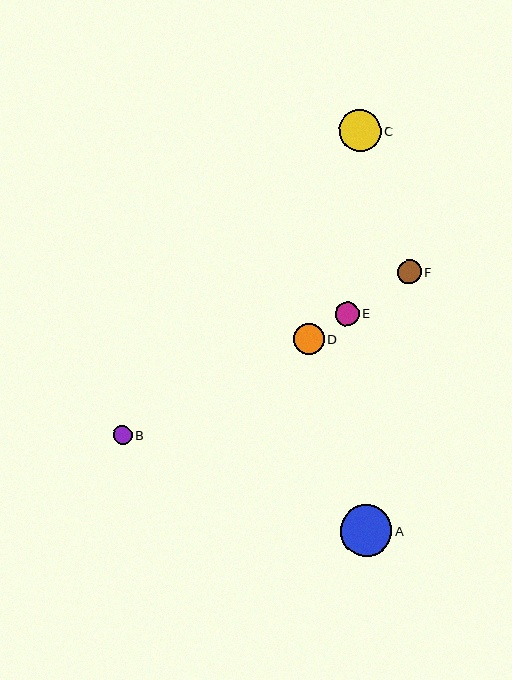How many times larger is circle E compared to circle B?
Circle E is approximately 1.2 times the size of circle B.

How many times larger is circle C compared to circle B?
Circle C is approximately 2.2 times the size of circle B.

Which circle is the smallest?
Circle B is the smallest with a size of approximately 19 pixels.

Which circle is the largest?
Circle A is the largest with a size of approximately 52 pixels.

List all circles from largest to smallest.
From largest to smallest: A, C, D, F, E, B.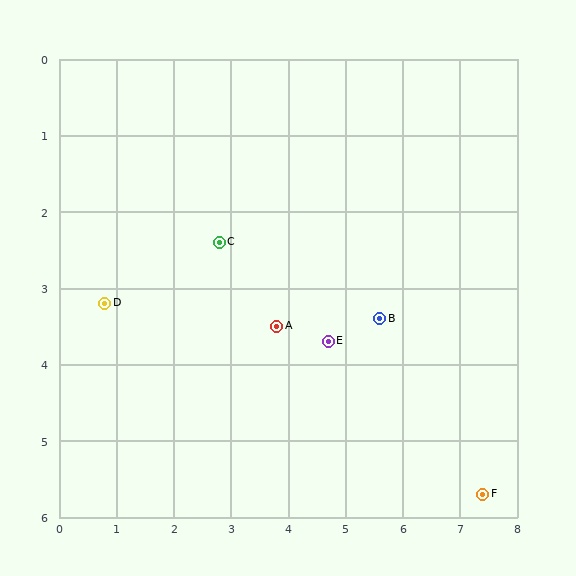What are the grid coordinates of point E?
Point E is at approximately (4.7, 3.7).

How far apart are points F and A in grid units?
Points F and A are about 4.2 grid units apart.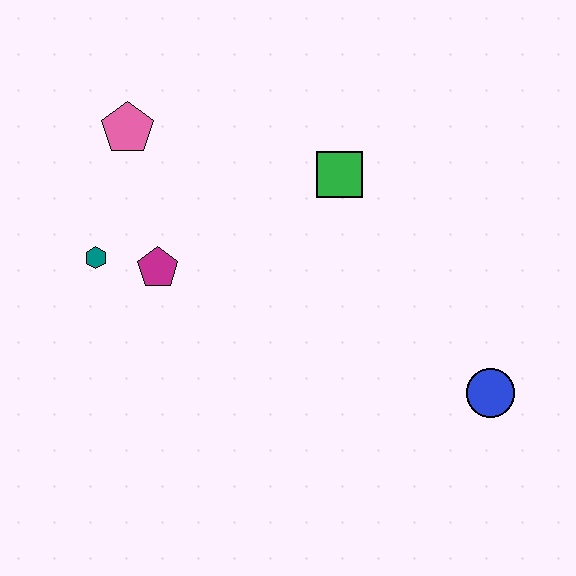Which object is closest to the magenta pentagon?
The teal hexagon is closest to the magenta pentagon.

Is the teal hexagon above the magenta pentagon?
Yes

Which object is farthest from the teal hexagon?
The blue circle is farthest from the teal hexagon.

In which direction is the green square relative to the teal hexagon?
The green square is to the right of the teal hexagon.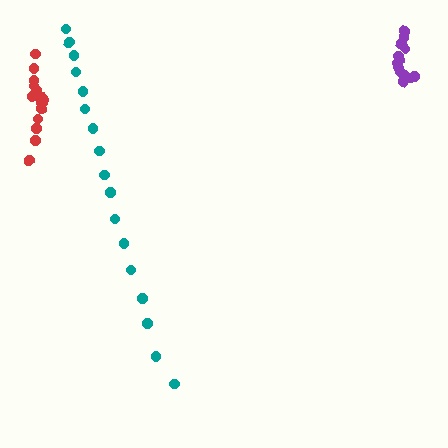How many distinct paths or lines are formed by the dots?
There are 3 distinct paths.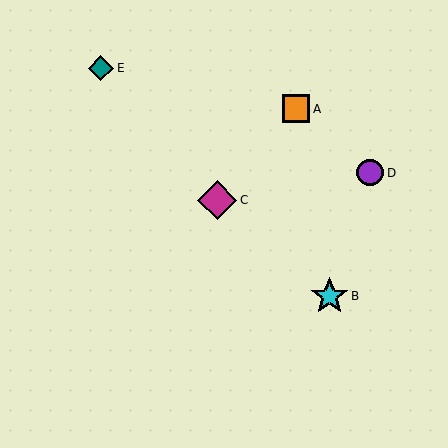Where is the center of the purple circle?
The center of the purple circle is at (370, 173).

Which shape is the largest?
The magenta diamond (labeled C) is the largest.